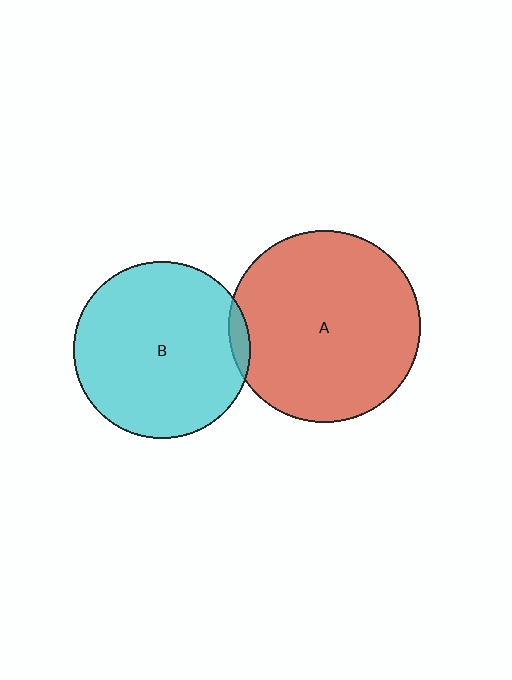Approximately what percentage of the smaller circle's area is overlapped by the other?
Approximately 5%.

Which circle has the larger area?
Circle A (red).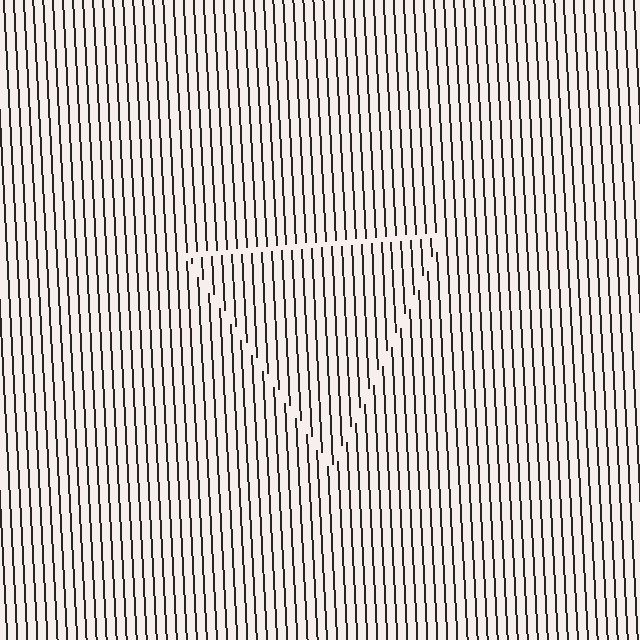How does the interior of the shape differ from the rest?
The interior of the shape contains the same grating, shifted by half a period — the contour is defined by the phase discontinuity where line-ends from the inner and outer gratings abut.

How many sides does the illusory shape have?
3 sides — the line-ends trace a triangle.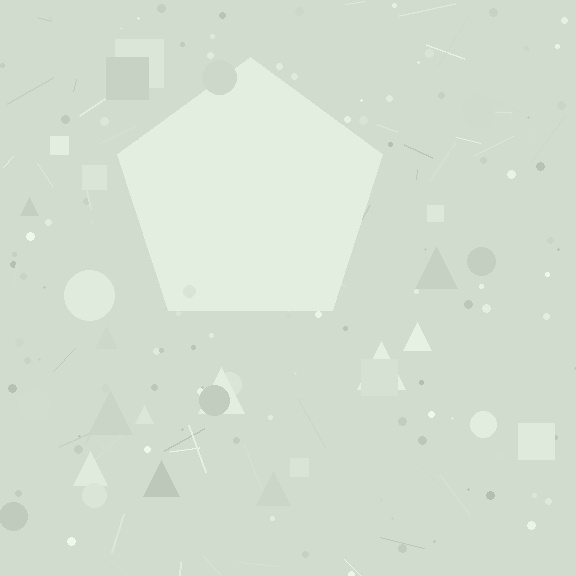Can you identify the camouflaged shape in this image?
The camouflaged shape is a pentagon.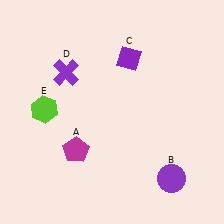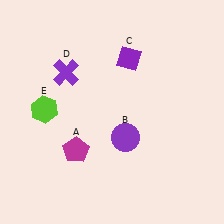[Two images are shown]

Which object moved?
The purple circle (B) moved left.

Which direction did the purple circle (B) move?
The purple circle (B) moved left.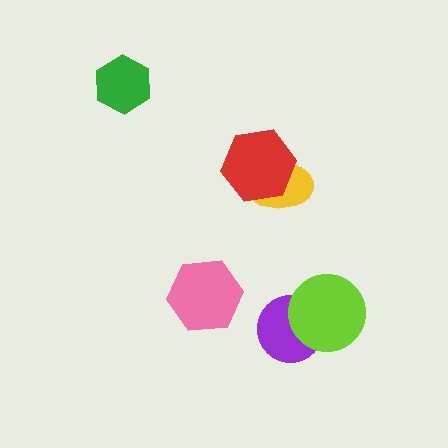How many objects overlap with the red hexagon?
1 object overlaps with the red hexagon.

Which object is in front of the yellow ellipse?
The red hexagon is in front of the yellow ellipse.